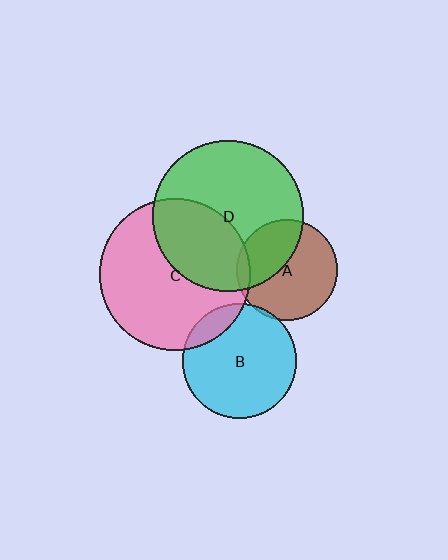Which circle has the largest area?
Circle C (pink).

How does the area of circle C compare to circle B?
Approximately 1.8 times.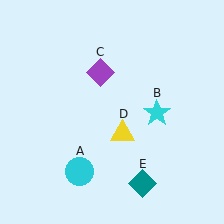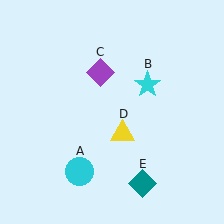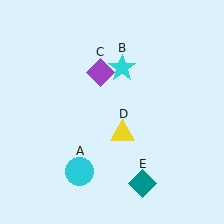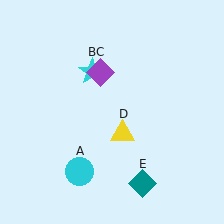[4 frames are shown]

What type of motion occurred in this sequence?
The cyan star (object B) rotated counterclockwise around the center of the scene.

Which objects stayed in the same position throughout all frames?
Cyan circle (object A) and purple diamond (object C) and yellow triangle (object D) and teal diamond (object E) remained stationary.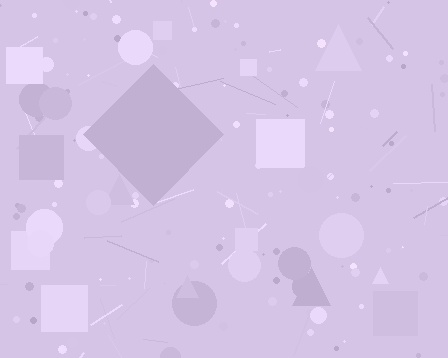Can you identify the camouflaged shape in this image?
The camouflaged shape is a diamond.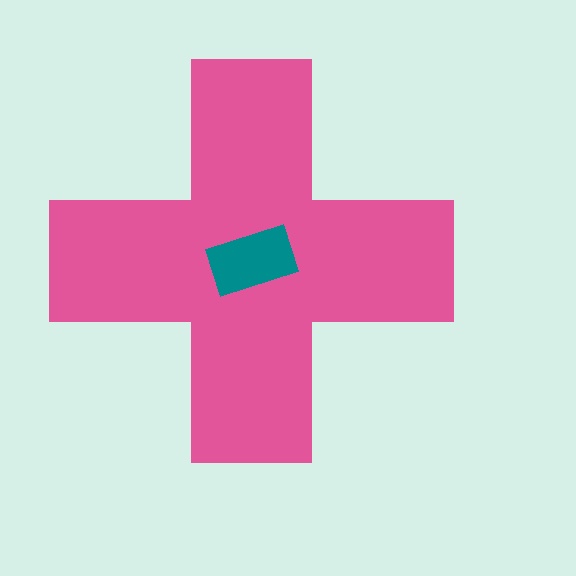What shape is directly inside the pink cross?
The teal rectangle.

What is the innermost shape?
The teal rectangle.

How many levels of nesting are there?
2.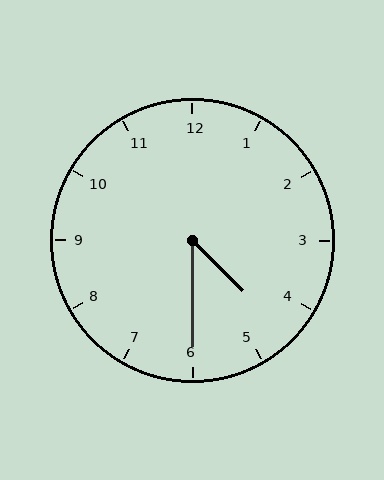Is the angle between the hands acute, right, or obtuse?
It is acute.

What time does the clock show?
4:30.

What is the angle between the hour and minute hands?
Approximately 45 degrees.